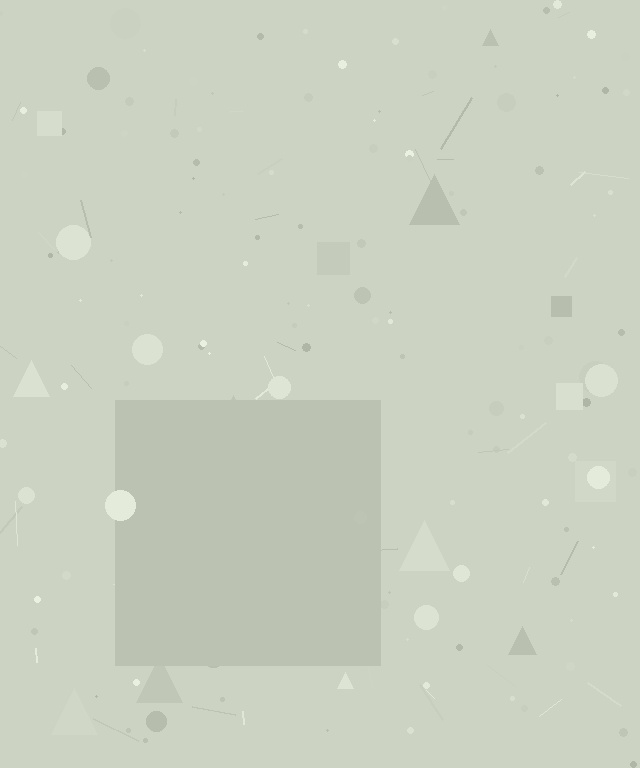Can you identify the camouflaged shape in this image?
The camouflaged shape is a square.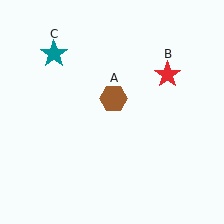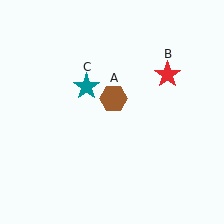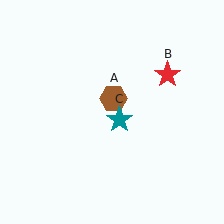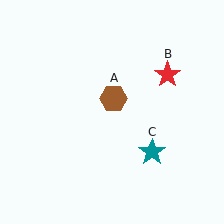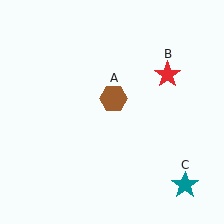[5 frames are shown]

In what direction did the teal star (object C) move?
The teal star (object C) moved down and to the right.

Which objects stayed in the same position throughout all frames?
Brown hexagon (object A) and red star (object B) remained stationary.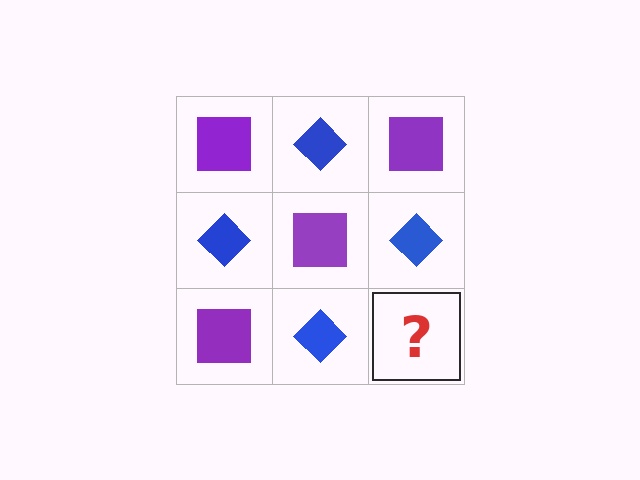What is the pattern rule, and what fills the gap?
The rule is that it alternates purple square and blue diamond in a checkerboard pattern. The gap should be filled with a purple square.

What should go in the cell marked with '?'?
The missing cell should contain a purple square.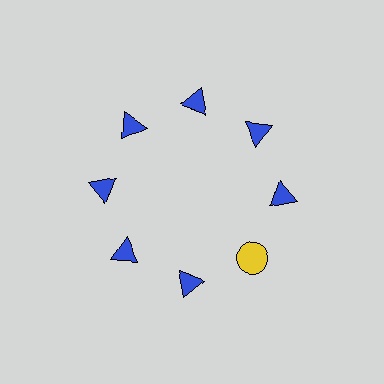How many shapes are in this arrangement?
There are 8 shapes arranged in a ring pattern.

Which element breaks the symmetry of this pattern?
The yellow circle at roughly the 4 o'clock position breaks the symmetry. All other shapes are blue triangles.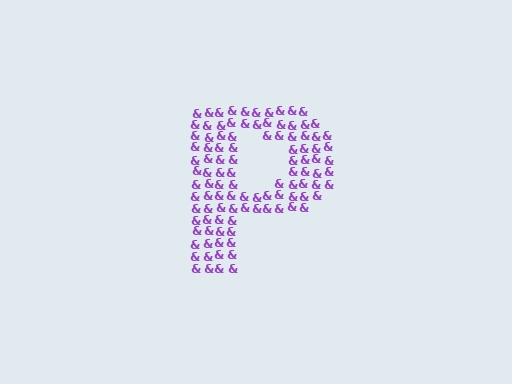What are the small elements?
The small elements are ampersands.